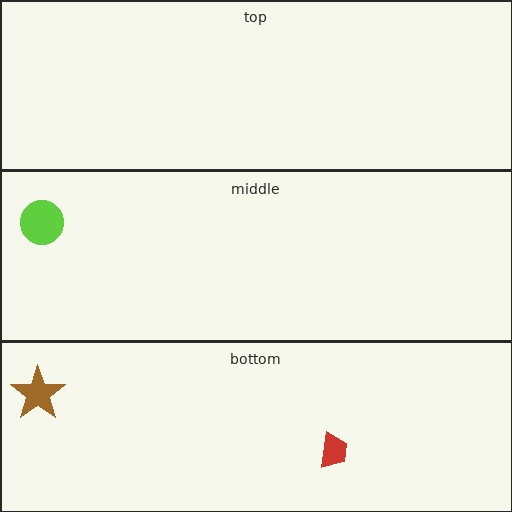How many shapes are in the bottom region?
2.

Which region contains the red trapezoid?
The bottom region.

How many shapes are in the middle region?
1.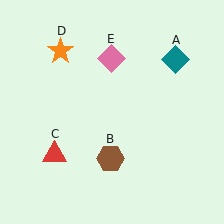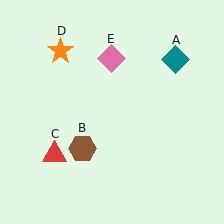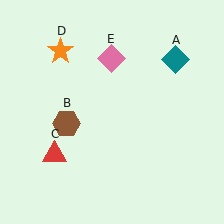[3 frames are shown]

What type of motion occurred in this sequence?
The brown hexagon (object B) rotated clockwise around the center of the scene.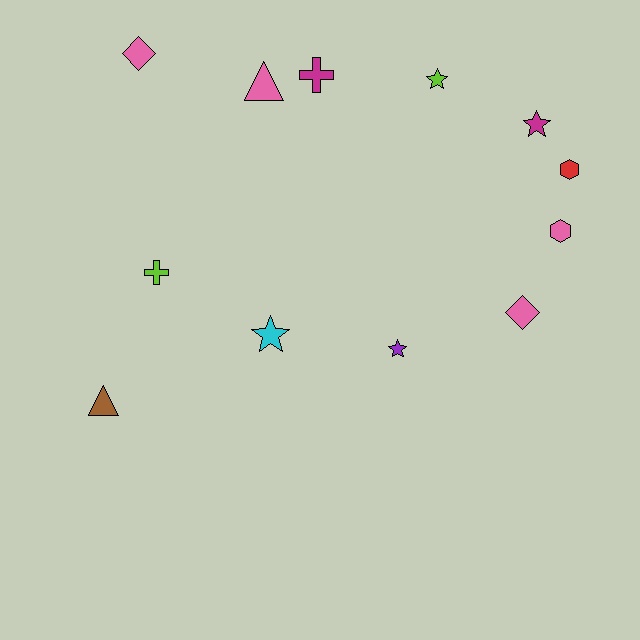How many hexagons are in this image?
There are 2 hexagons.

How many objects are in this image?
There are 12 objects.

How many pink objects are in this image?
There are 4 pink objects.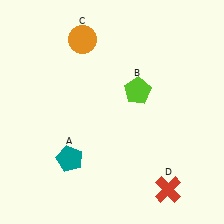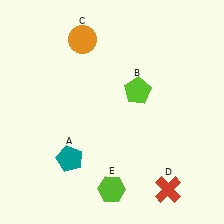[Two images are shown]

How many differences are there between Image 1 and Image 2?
There is 1 difference between the two images.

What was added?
A lime hexagon (E) was added in Image 2.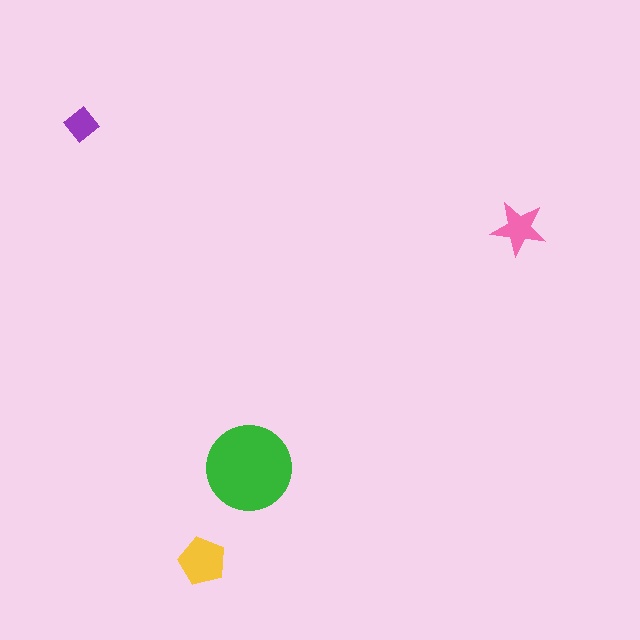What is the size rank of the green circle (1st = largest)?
1st.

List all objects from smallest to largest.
The purple diamond, the pink star, the yellow pentagon, the green circle.